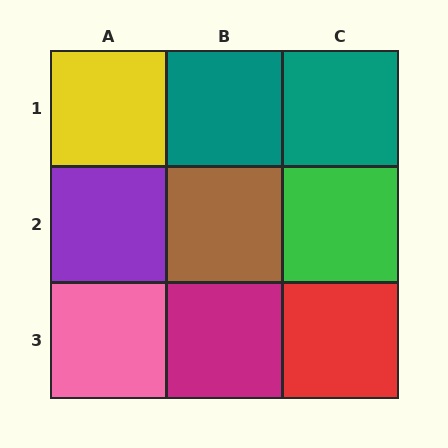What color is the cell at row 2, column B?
Brown.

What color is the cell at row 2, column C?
Green.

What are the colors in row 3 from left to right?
Pink, magenta, red.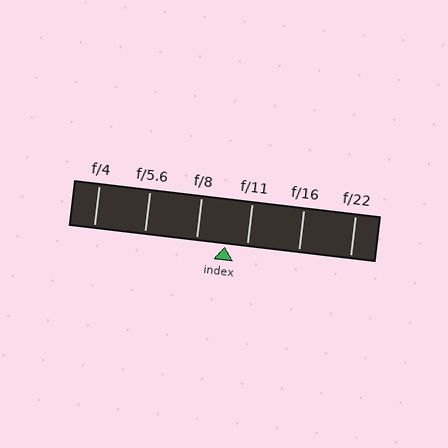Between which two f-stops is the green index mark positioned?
The index mark is between f/8 and f/11.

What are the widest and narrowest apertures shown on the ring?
The widest aperture shown is f/4 and the narrowest is f/22.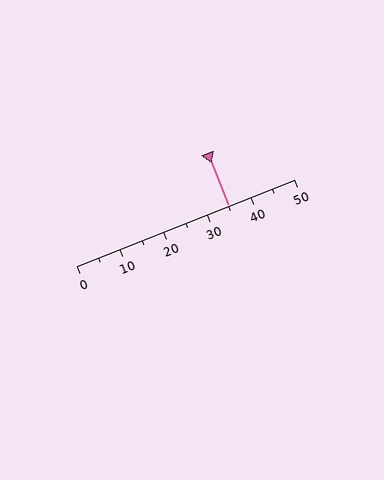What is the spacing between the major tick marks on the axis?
The major ticks are spaced 10 apart.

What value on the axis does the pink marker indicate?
The marker indicates approximately 35.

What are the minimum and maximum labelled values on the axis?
The axis runs from 0 to 50.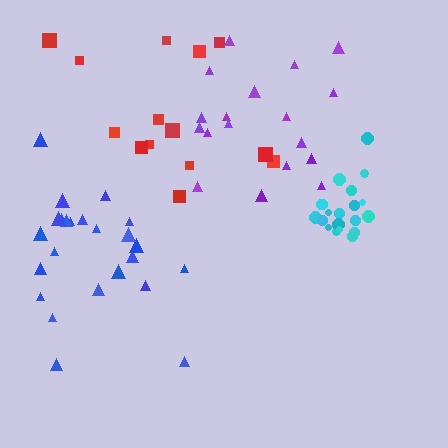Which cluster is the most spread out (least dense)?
Purple.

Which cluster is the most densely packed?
Cyan.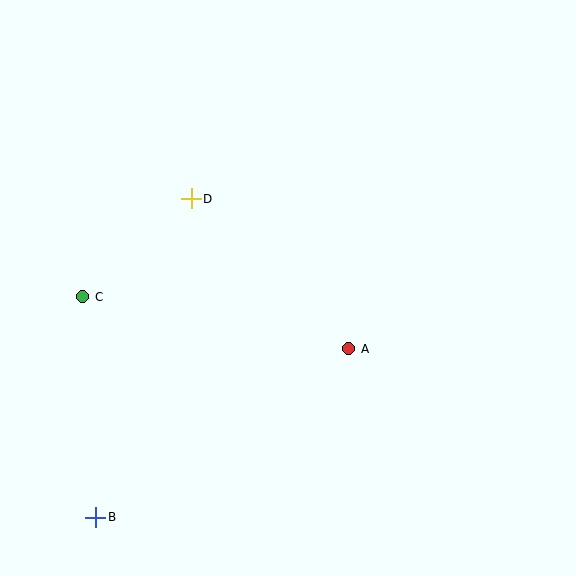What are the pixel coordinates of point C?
Point C is at (83, 297).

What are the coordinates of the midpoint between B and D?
The midpoint between B and D is at (144, 358).